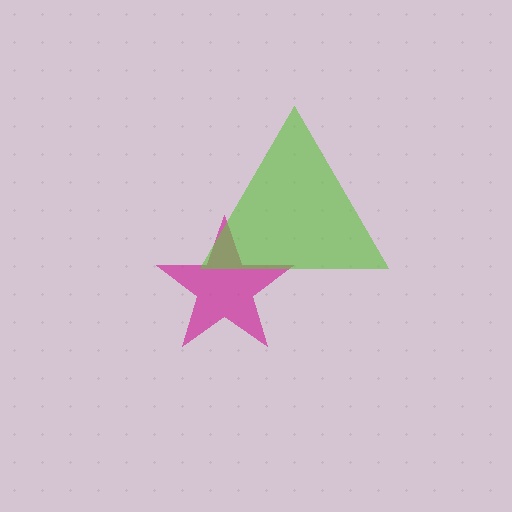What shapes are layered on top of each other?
The layered shapes are: a magenta star, a lime triangle.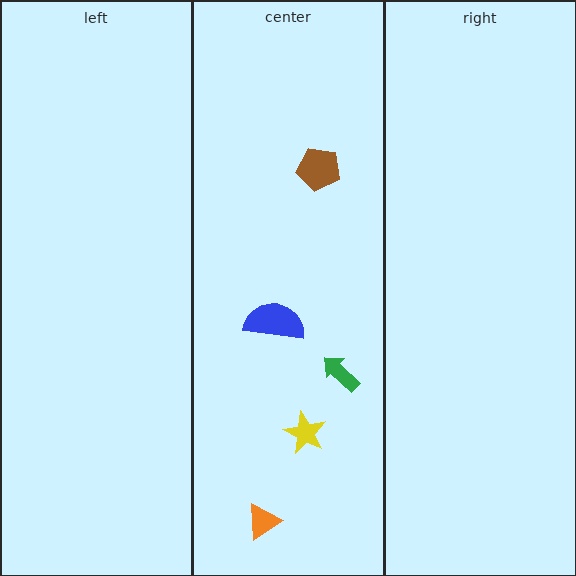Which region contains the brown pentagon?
The center region.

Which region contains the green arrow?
The center region.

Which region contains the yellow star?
The center region.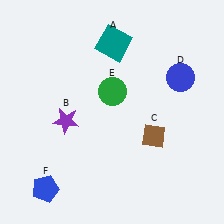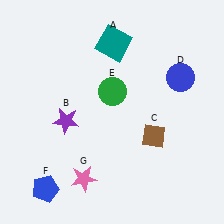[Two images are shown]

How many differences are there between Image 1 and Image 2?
There is 1 difference between the two images.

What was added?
A pink star (G) was added in Image 2.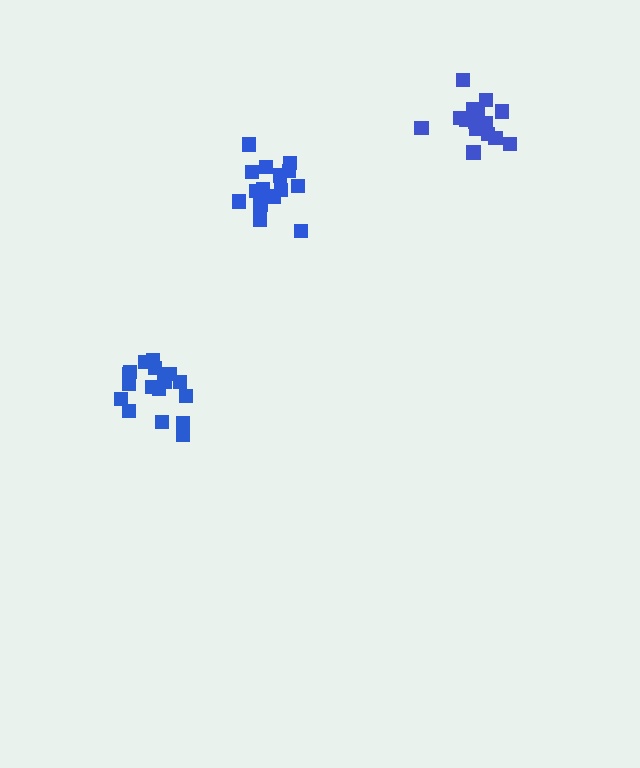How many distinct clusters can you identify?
There are 3 distinct clusters.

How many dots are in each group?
Group 1: 16 dots, Group 2: 18 dots, Group 3: 17 dots (51 total).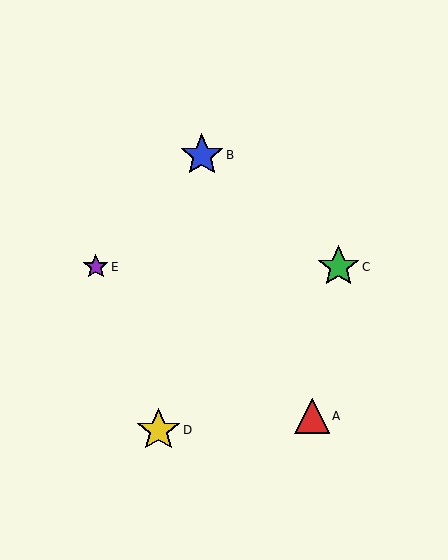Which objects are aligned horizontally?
Objects C, E are aligned horizontally.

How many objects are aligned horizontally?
2 objects (C, E) are aligned horizontally.